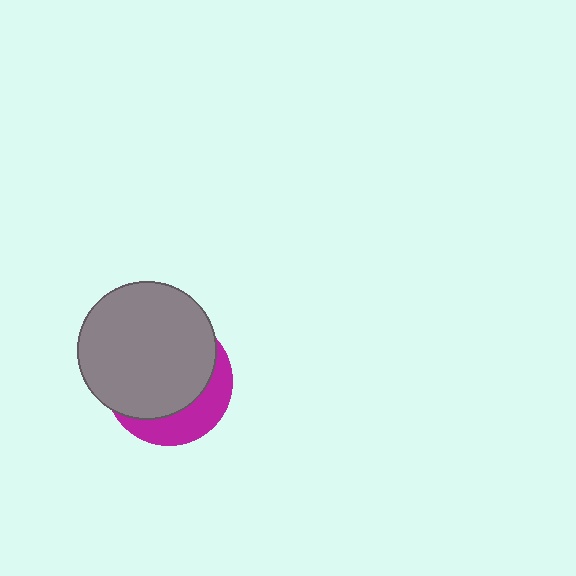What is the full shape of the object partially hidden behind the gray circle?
The partially hidden object is a magenta circle.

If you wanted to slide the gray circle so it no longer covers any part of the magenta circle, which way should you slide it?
Slide it toward the upper-left — that is the most direct way to separate the two shapes.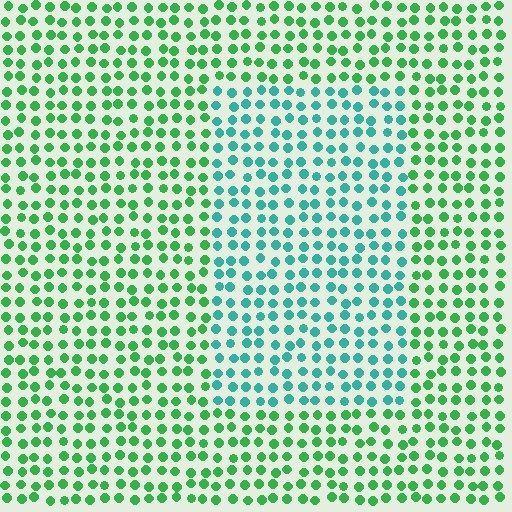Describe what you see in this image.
The image is filled with small green elements in a uniform arrangement. A rectangle-shaped region is visible where the elements are tinted to a slightly different hue, forming a subtle color boundary.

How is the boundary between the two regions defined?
The boundary is defined purely by a slight shift in hue (about 42 degrees). Spacing, size, and orientation are identical on both sides.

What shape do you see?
I see a rectangle.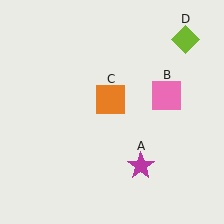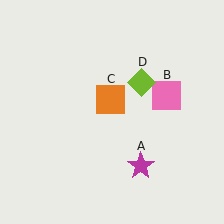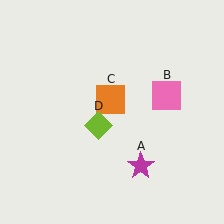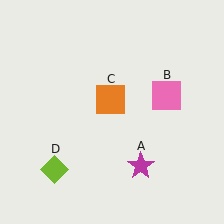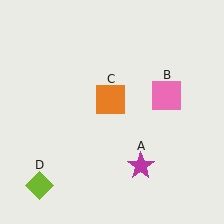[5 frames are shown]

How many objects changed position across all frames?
1 object changed position: lime diamond (object D).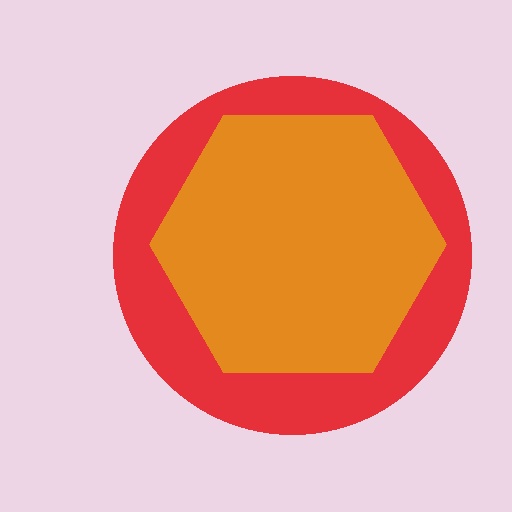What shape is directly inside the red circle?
The orange hexagon.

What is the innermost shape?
The orange hexagon.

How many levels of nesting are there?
2.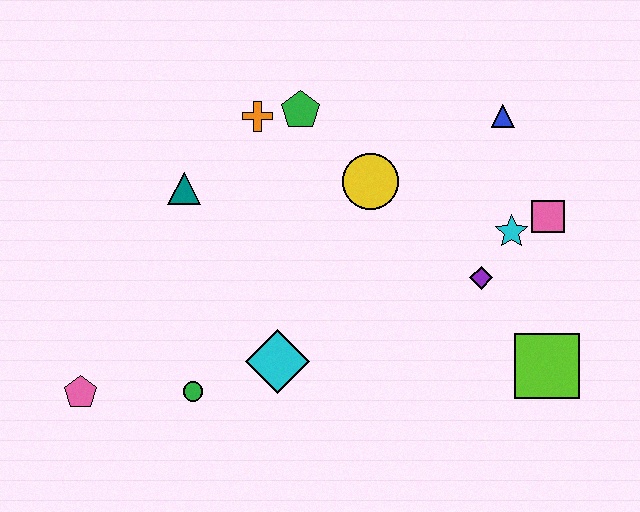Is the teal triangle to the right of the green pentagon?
No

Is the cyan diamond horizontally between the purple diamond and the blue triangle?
No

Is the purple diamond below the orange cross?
Yes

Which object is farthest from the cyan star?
The pink pentagon is farthest from the cyan star.